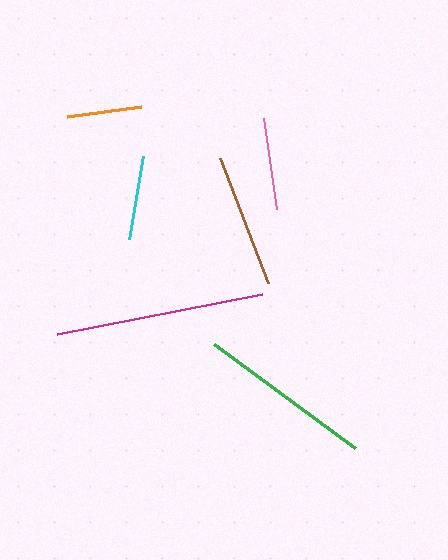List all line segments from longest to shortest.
From longest to shortest: magenta, green, brown, pink, cyan, orange.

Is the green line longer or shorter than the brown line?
The green line is longer than the brown line.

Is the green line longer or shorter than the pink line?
The green line is longer than the pink line.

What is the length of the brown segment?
The brown segment is approximately 133 pixels long.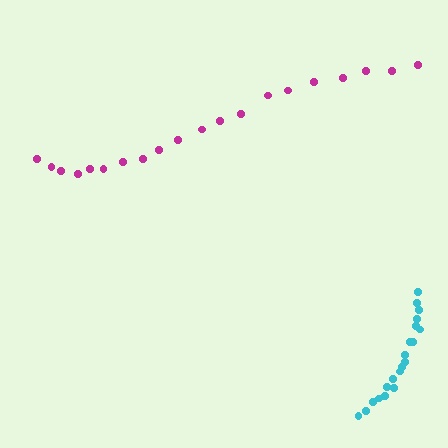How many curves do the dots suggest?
There are 2 distinct paths.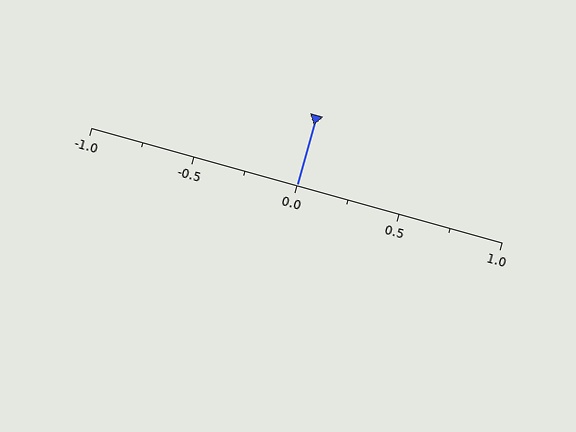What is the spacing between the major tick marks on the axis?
The major ticks are spaced 0.5 apart.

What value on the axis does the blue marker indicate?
The marker indicates approximately 0.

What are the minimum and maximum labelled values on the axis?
The axis runs from -1.0 to 1.0.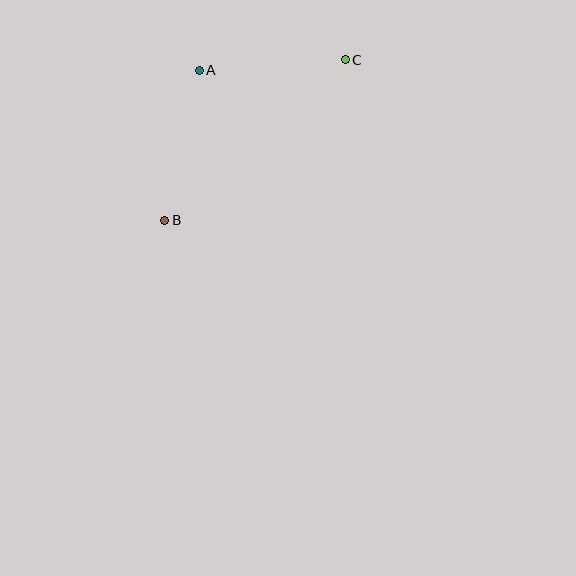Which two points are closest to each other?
Points A and C are closest to each other.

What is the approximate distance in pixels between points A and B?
The distance between A and B is approximately 154 pixels.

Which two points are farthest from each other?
Points B and C are farthest from each other.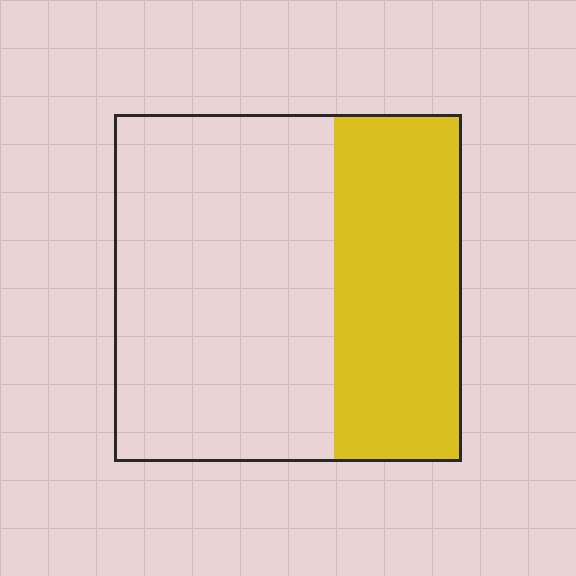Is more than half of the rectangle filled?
No.